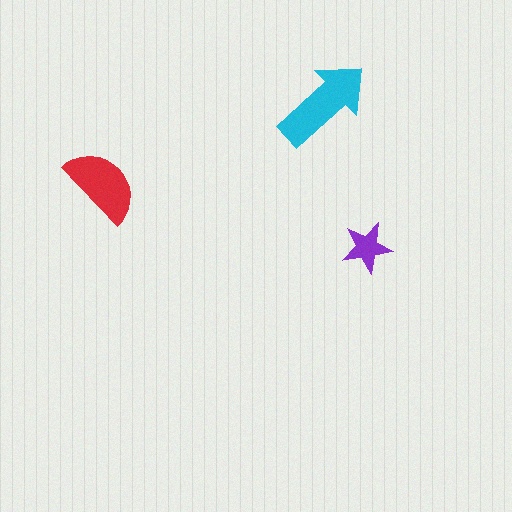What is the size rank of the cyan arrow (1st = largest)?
1st.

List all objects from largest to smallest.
The cyan arrow, the red semicircle, the purple star.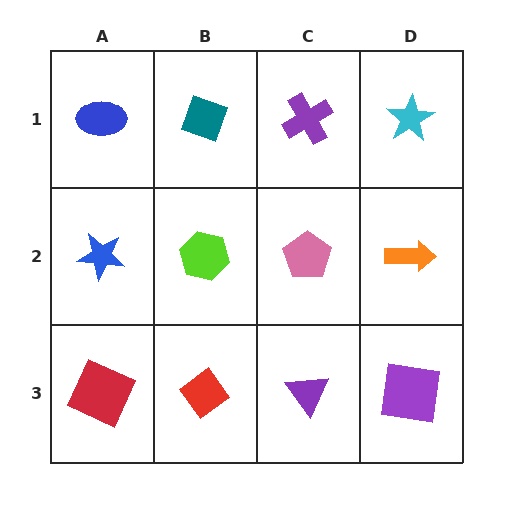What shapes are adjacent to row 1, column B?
A lime hexagon (row 2, column B), a blue ellipse (row 1, column A), a purple cross (row 1, column C).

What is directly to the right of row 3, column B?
A purple triangle.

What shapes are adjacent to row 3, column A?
A blue star (row 2, column A), a red diamond (row 3, column B).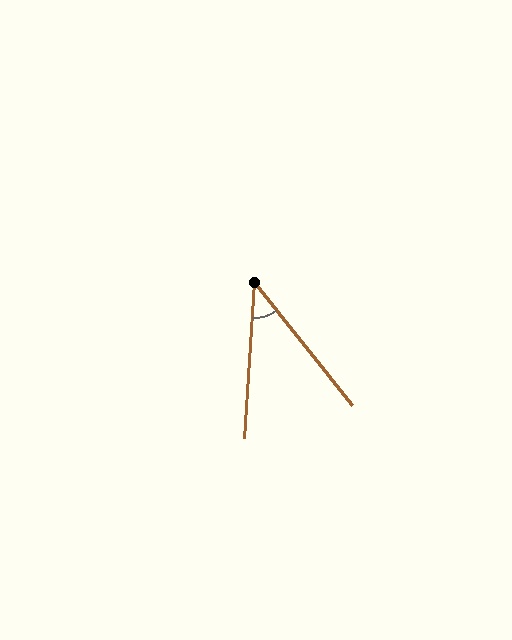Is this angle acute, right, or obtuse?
It is acute.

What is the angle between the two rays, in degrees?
Approximately 42 degrees.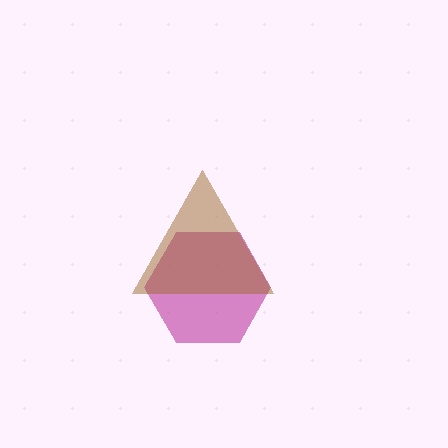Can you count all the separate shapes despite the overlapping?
Yes, there are 2 separate shapes.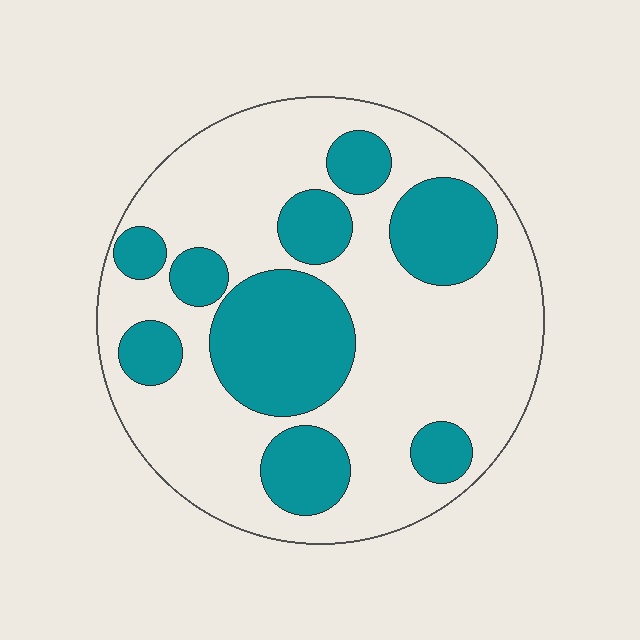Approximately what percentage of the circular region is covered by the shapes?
Approximately 35%.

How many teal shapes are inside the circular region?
9.